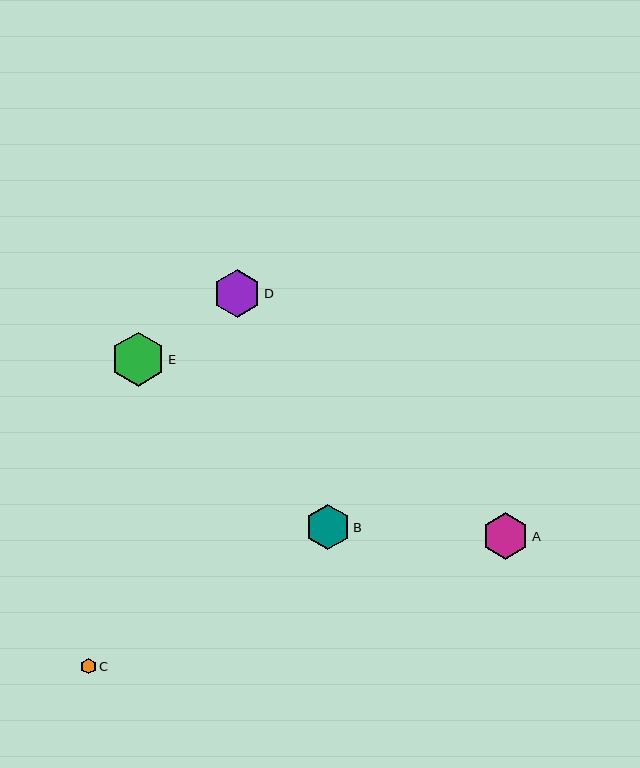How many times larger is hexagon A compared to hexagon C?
Hexagon A is approximately 2.9 times the size of hexagon C.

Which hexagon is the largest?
Hexagon E is the largest with a size of approximately 54 pixels.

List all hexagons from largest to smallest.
From largest to smallest: E, D, A, B, C.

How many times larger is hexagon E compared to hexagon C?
Hexagon E is approximately 3.4 times the size of hexagon C.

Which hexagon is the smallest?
Hexagon C is the smallest with a size of approximately 16 pixels.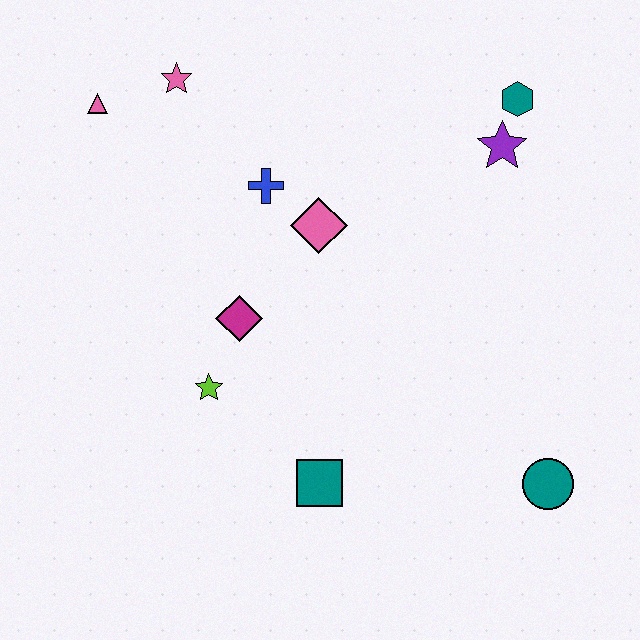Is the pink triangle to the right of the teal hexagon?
No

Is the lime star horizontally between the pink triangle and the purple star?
Yes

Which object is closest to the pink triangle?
The pink star is closest to the pink triangle.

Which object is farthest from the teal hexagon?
The teal square is farthest from the teal hexagon.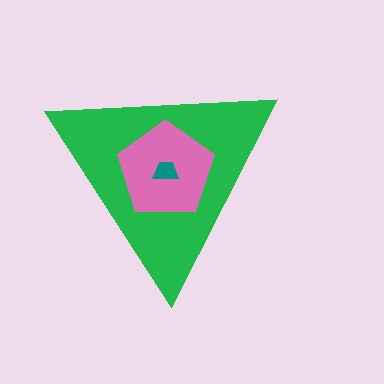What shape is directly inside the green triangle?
The pink pentagon.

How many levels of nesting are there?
3.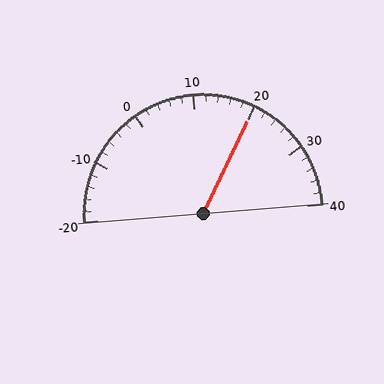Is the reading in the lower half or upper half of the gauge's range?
The reading is in the upper half of the range (-20 to 40).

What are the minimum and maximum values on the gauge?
The gauge ranges from -20 to 40.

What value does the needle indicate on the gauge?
The needle indicates approximately 20.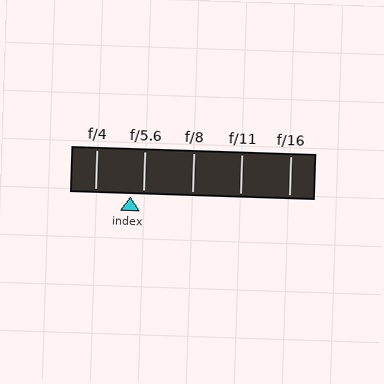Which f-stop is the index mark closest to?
The index mark is closest to f/5.6.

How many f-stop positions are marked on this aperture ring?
There are 5 f-stop positions marked.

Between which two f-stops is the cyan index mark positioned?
The index mark is between f/4 and f/5.6.